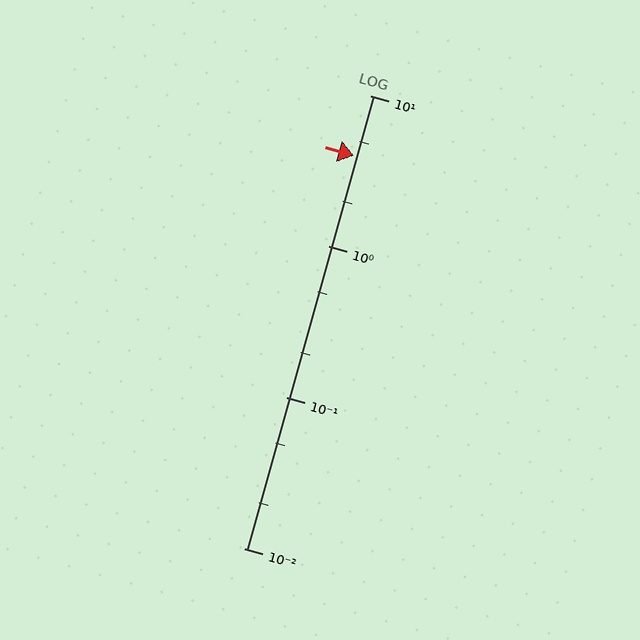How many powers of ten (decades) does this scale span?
The scale spans 3 decades, from 0.01 to 10.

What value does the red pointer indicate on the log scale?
The pointer indicates approximately 4.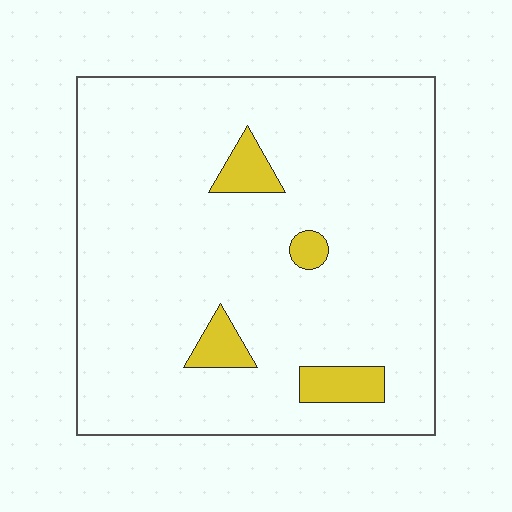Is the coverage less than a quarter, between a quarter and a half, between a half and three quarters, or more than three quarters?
Less than a quarter.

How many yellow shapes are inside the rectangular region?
4.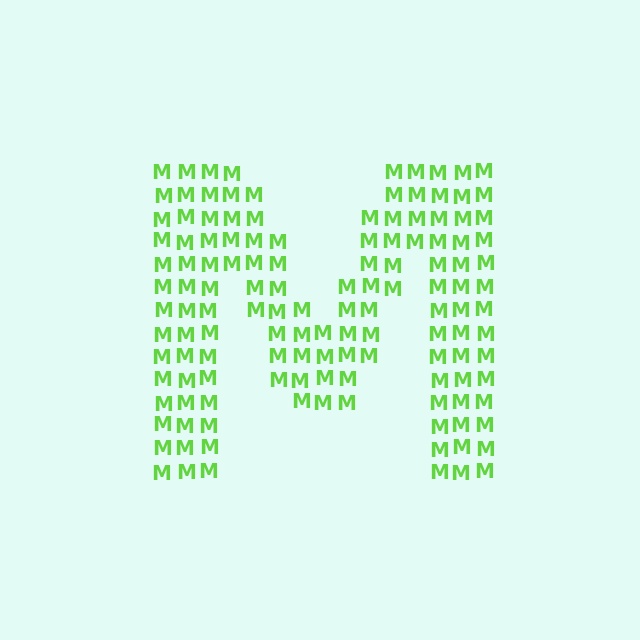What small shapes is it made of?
It is made of small letter M's.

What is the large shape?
The large shape is the letter M.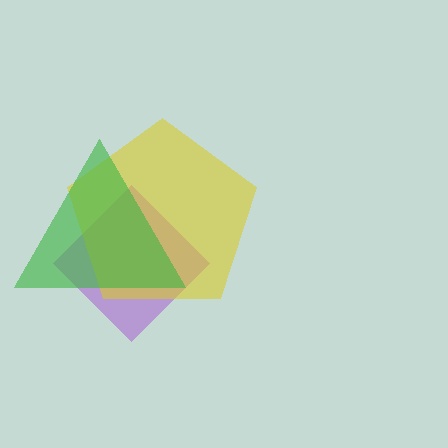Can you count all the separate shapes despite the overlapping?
Yes, there are 3 separate shapes.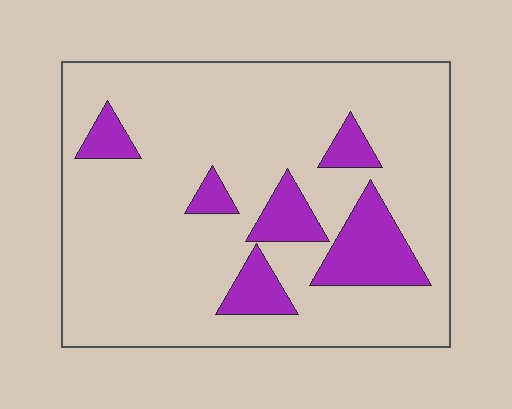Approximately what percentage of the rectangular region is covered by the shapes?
Approximately 15%.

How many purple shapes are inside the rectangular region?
6.